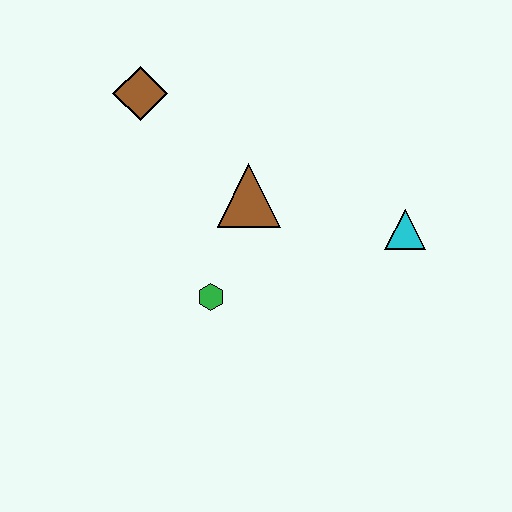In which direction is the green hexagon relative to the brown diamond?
The green hexagon is below the brown diamond.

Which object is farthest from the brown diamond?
The cyan triangle is farthest from the brown diamond.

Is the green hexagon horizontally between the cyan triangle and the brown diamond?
Yes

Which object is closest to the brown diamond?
The brown triangle is closest to the brown diamond.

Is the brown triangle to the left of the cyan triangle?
Yes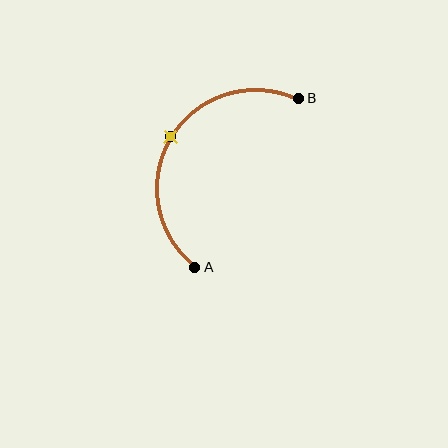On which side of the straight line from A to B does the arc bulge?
The arc bulges to the left of the straight line connecting A and B.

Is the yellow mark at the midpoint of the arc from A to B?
Yes. The yellow mark lies on the arc at equal arc-length from both A and B — it is the arc midpoint.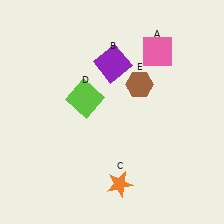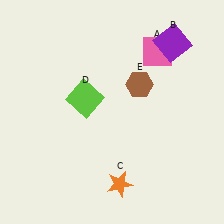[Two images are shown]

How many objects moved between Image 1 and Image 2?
1 object moved between the two images.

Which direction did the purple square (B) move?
The purple square (B) moved right.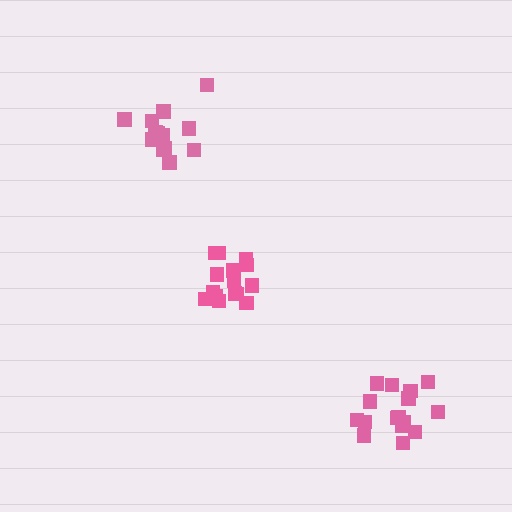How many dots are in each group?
Group 1: 13 dots, Group 2: 15 dots, Group 3: 16 dots (44 total).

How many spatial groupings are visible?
There are 3 spatial groupings.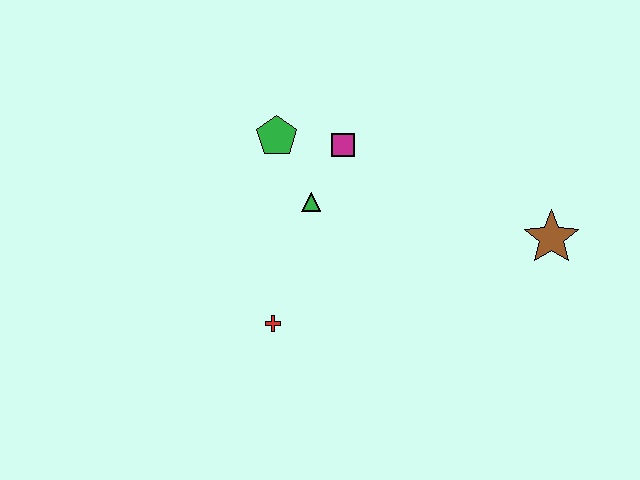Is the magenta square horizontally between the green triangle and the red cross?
No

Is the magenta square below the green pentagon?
Yes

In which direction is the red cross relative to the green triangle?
The red cross is below the green triangle.